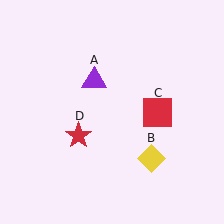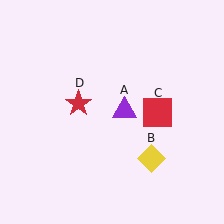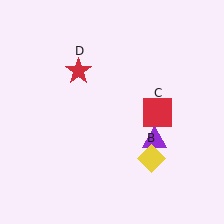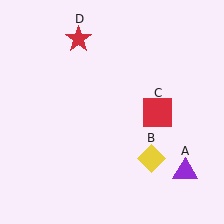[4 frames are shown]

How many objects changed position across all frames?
2 objects changed position: purple triangle (object A), red star (object D).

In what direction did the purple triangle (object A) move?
The purple triangle (object A) moved down and to the right.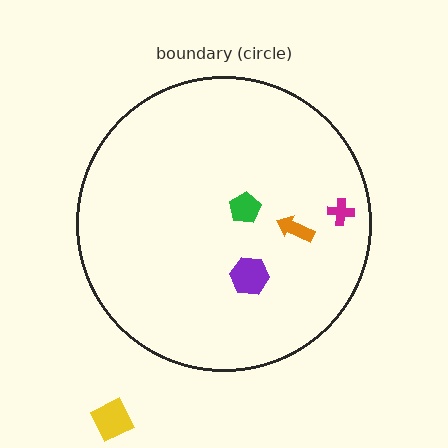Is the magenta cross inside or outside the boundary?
Inside.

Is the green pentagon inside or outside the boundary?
Inside.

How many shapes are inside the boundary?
4 inside, 1 outside.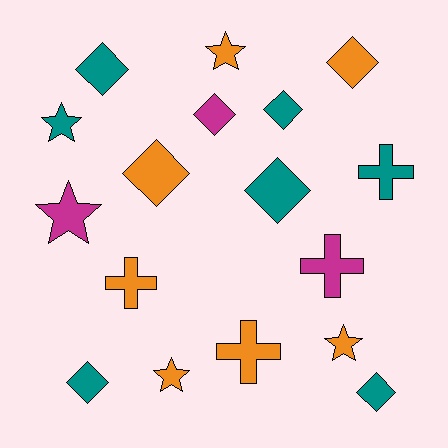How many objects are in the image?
There are 17 objects.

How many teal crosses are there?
There is 1 teal cross.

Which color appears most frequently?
Orange, with 7 objects.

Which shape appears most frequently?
Diamond, with 8 objects.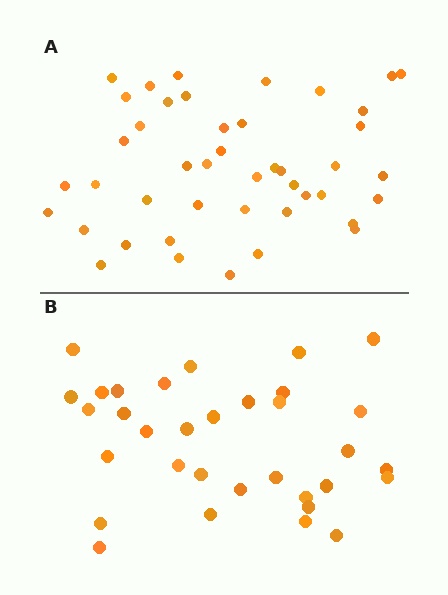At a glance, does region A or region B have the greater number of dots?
Region A (the top region) has more dots.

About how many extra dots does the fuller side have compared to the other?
Region A has roughly 12 or so more dots than region B.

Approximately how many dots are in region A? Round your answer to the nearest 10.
About 40 dots. (The exact count is 44, which rounds to 40.)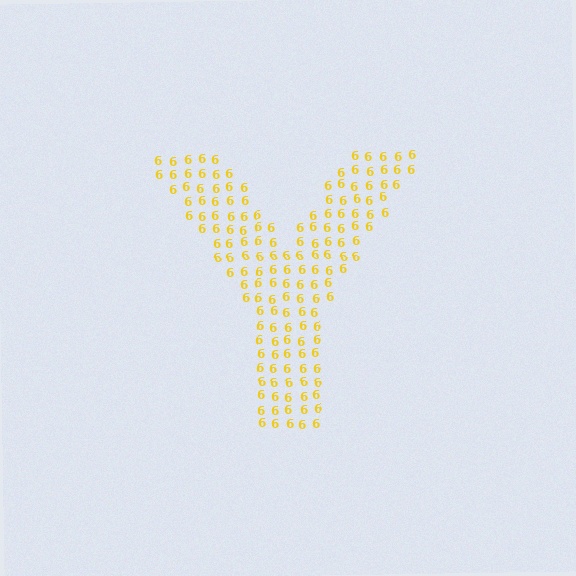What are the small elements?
The small elements are digit 6's.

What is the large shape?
The large shape is the letter Y.